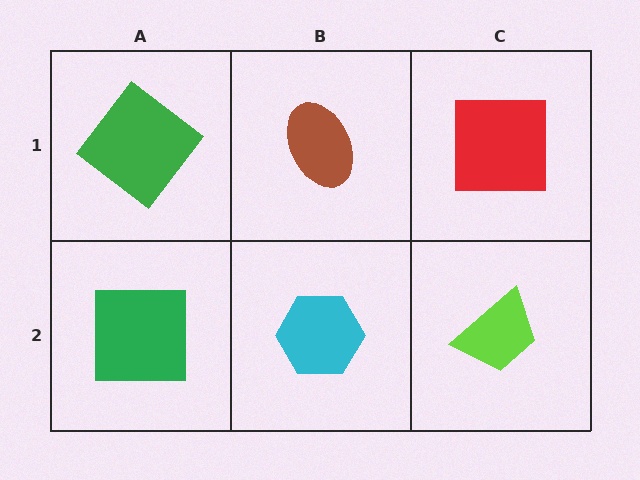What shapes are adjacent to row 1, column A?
A green square (row 2, column A), a brown ellipse (row 1, column B).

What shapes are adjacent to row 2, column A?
A green diamond (row 1, column A), a cyan hexagon (row 2, column B).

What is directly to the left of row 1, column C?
A brown ellipse.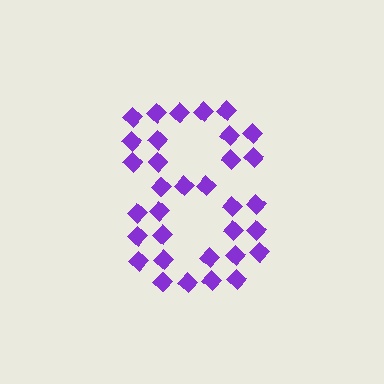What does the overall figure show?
The overall figure shows the digit 8.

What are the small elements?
The small elements are diamonds.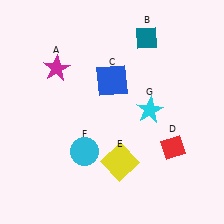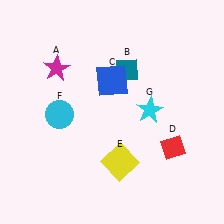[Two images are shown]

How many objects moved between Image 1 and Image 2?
2 objects moved between the two images.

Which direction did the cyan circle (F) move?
The cyan circle (F) moved up.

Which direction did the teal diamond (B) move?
The teal diamond (B) moved down.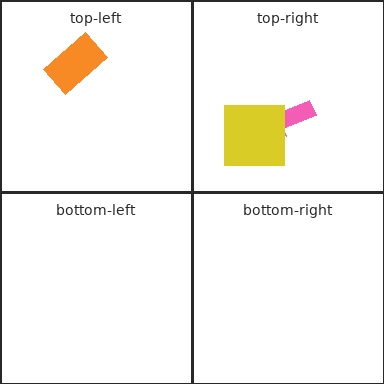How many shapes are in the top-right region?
2.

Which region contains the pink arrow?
The top-right region.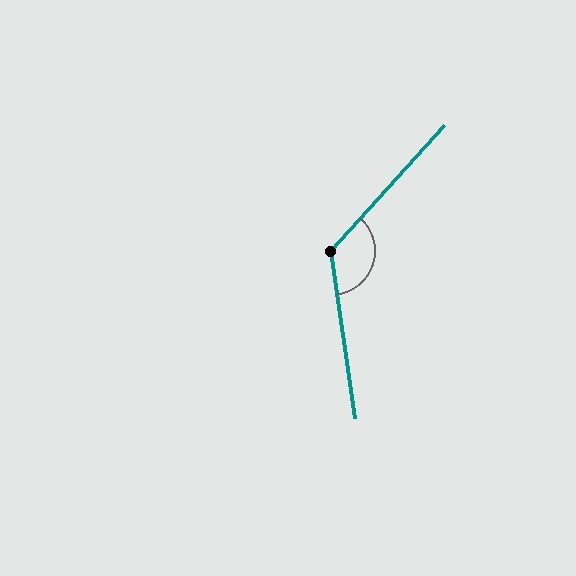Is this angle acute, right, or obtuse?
It is obtuse.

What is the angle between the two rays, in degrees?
Approximately 129 degrees.